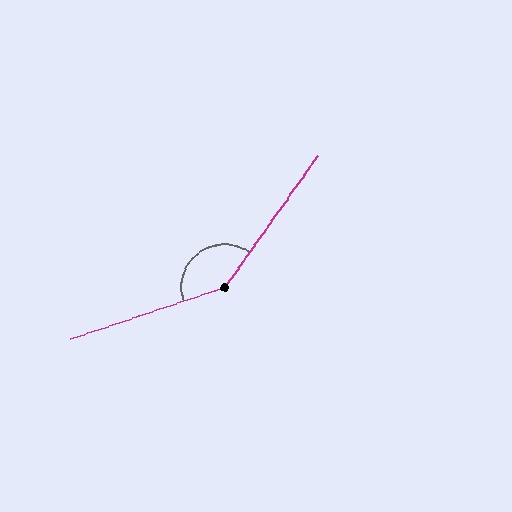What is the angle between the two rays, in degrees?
Approximately 144 degrees.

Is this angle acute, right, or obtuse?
It is obtuse.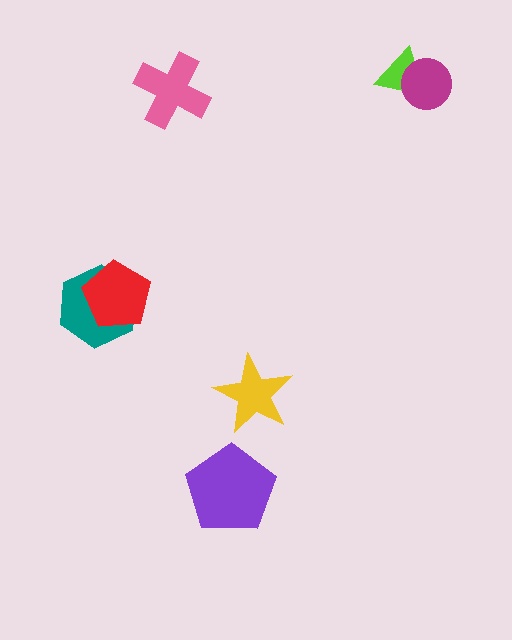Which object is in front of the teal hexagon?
The red pentagon is in front of the teal hexagon.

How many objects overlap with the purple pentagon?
0 objects overlap with the purple pentagon.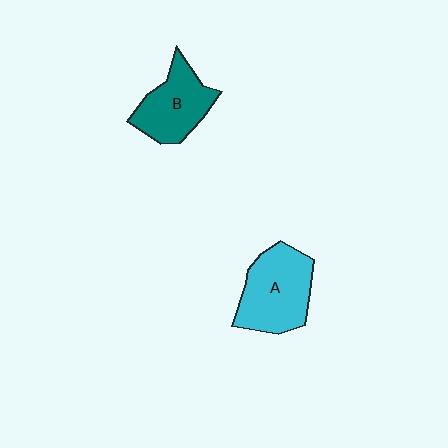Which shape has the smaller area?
Shape B (teal).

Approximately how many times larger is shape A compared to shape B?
Approximately 1.2 times.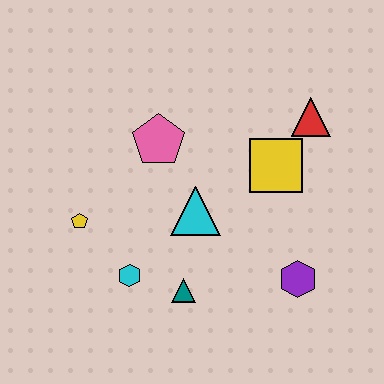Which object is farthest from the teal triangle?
The red triangle is farthest from the teal triangle.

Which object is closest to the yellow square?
The red triangle is closest to the yellow square.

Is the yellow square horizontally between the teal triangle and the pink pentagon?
No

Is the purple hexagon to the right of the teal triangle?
Yes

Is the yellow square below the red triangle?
Yes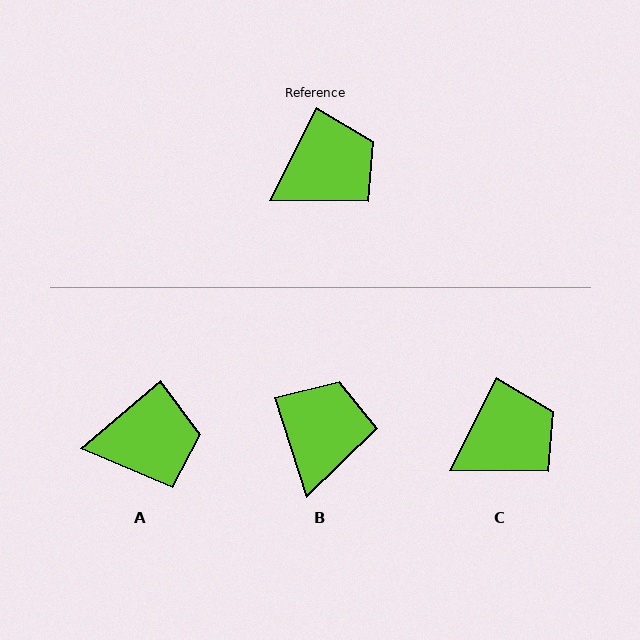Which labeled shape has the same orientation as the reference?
C.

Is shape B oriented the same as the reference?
No, it is off by about 44 degrees.